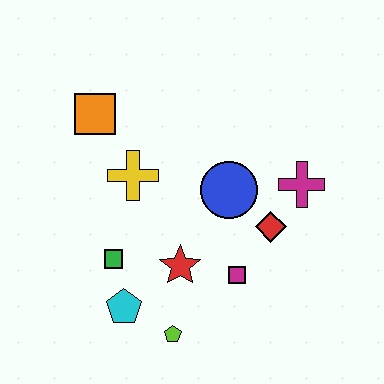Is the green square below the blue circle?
Yes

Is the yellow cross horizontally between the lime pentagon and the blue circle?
No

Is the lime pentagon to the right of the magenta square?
No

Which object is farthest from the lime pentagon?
The orange square is farthest from the lime pentagon.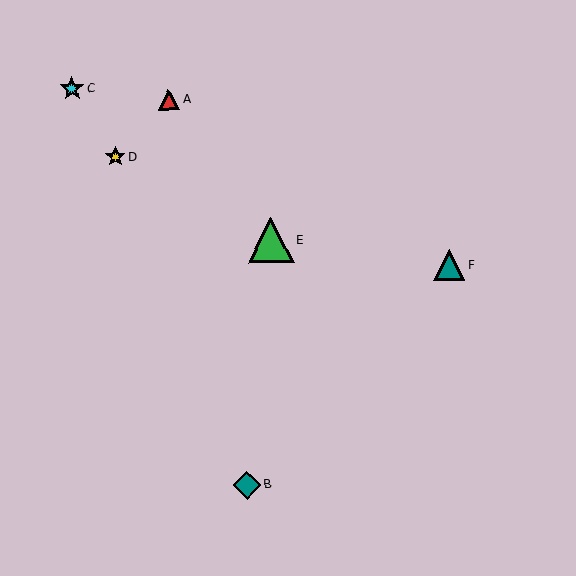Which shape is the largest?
The green triangle (labeled E) is the largest.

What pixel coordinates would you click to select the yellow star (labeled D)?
Click at (116, 157) to select the yellow star D.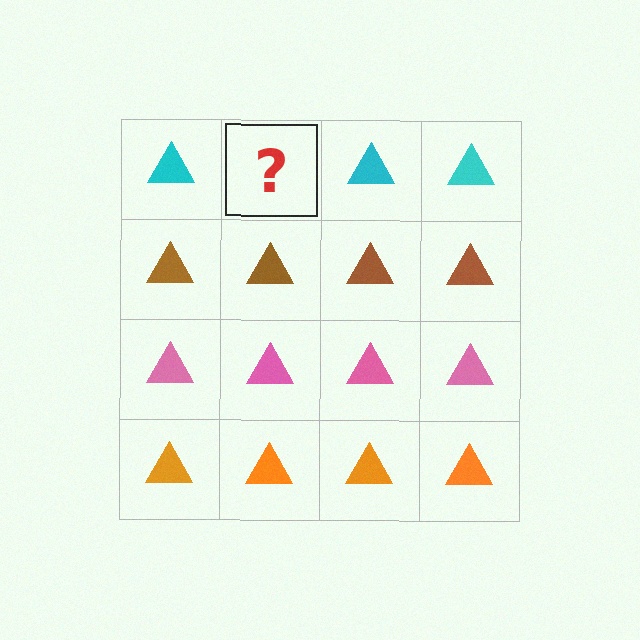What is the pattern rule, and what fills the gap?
The rule is that each row has a consistent color. The gap should be filled with a cyan triangle.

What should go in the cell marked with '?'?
The missing cell should contain a cyan triangle.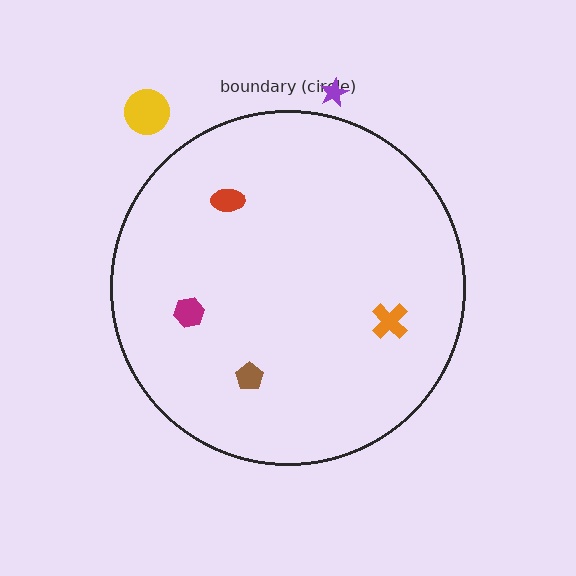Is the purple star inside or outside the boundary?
Outside.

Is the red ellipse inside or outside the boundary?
Inside.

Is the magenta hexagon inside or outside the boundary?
Inside.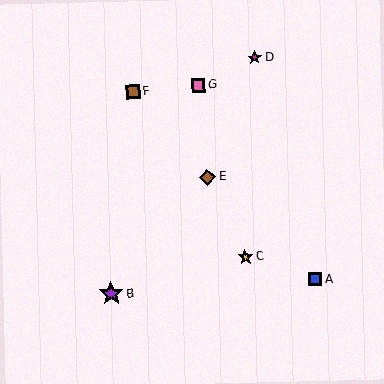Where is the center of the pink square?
The center of the pink square is at (198, 85).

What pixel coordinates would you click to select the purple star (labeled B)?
Click at (111, 294) to select the purple star B.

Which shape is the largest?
The purple star (labeled B) is the largest.